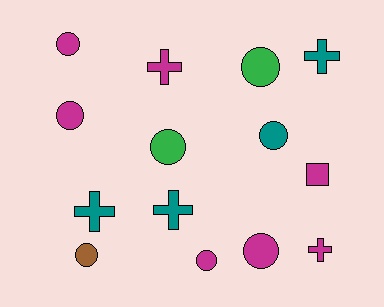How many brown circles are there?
There is 1 brown circle.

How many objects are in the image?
There are 14 objects.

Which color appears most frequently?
Magenta, with 7 objects.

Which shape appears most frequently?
Circle, with 8 objects.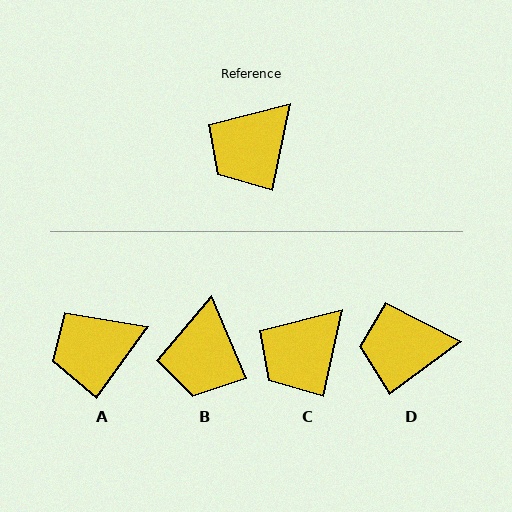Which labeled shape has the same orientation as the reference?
C.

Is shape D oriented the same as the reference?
No, it is off by about 42 degrees.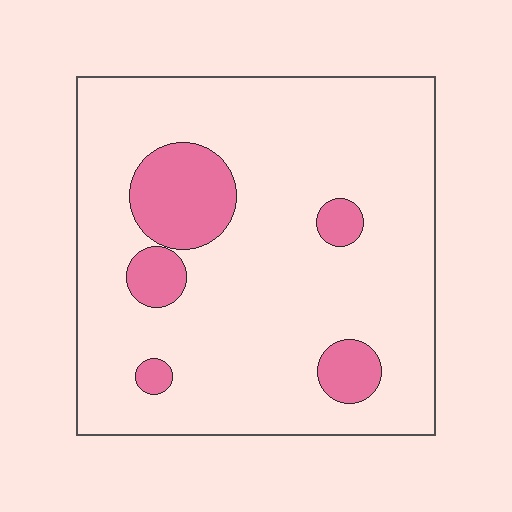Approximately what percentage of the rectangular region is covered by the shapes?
Approximately 15%.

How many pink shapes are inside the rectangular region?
5.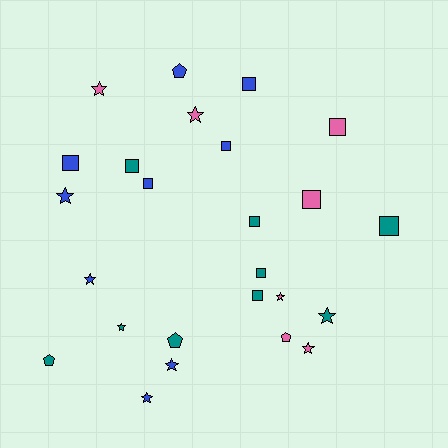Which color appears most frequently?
Blue, with 9 objects.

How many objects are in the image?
There are 25 objects.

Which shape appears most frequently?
Square, with 11 objects.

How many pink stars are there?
There are 4 pink stars.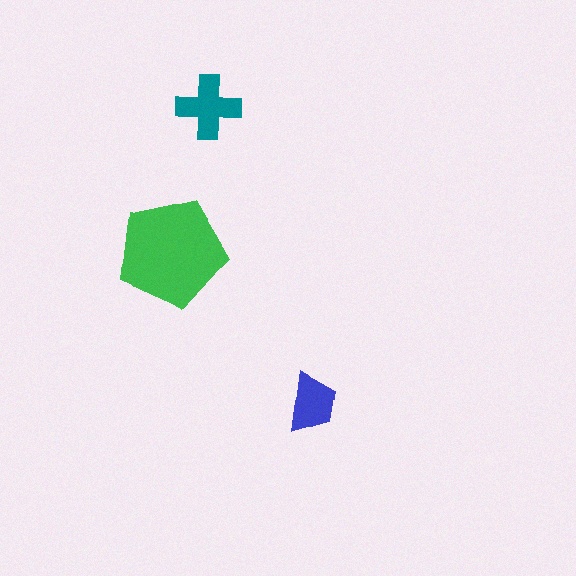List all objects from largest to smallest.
The green pentagon, the teal cross, the blue trapezoid.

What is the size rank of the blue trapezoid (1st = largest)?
3rd.